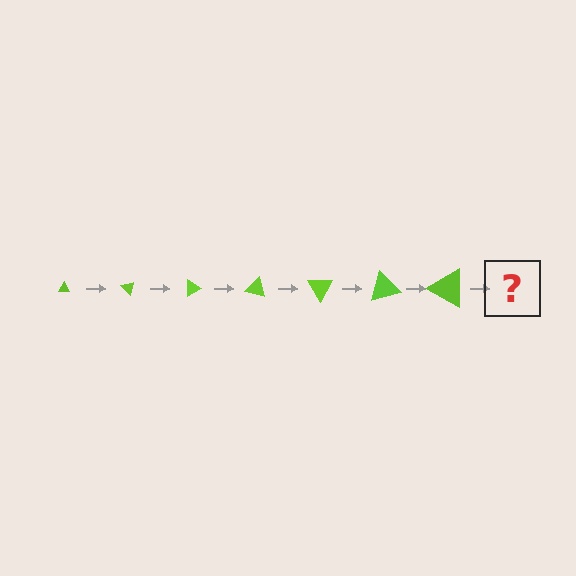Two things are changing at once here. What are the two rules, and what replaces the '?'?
The two rules are that the triangle grows larger each step and it rotates 45 degrees each step. The '?' should be a triangle, larger than the previous one and rotated 315 degrees from the start.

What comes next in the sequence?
The next element should be a triangle, larger than the previous one and rotated 315 degrees from the start.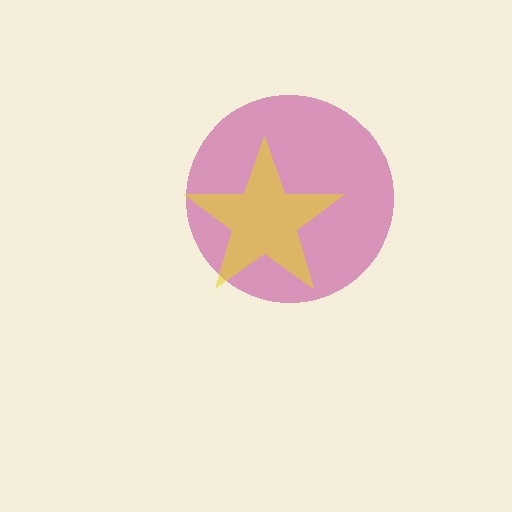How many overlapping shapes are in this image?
There are 2 overlapping shapes in the image.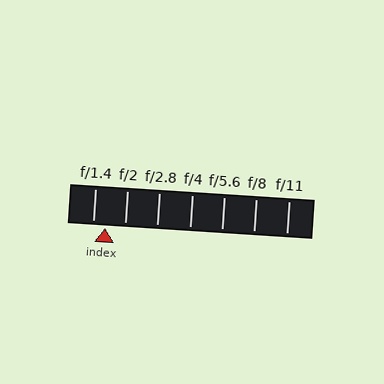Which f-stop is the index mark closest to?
The index mark is closest to f/1.4.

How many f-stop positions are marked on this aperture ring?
There are 7 f-stop positions marked.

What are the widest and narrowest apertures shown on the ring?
The widest aperture shown is f/1.4 and the narrowest is f/11.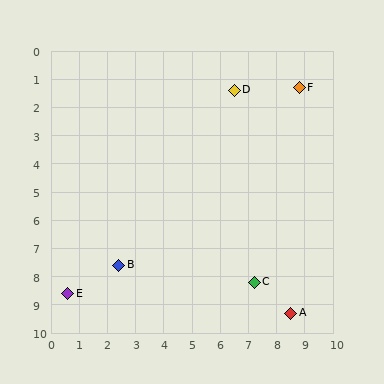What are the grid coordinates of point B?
Point B is at approximately (2.4, 7.6).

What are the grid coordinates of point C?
Point C is at approximately (7.2, 8.2).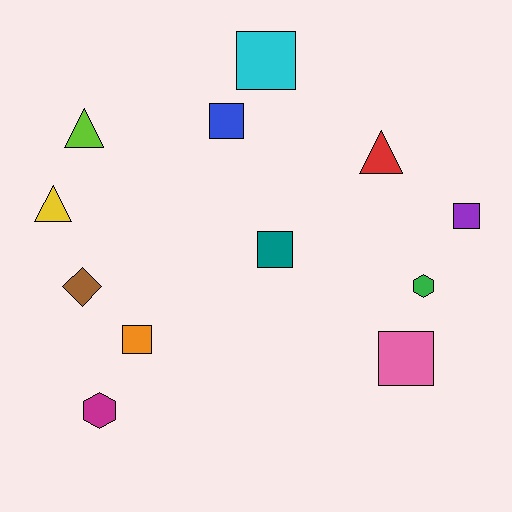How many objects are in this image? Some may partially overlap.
There are 12 objects.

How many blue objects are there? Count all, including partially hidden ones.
There is 1 blue object.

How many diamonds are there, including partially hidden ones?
There is 1 diamond.